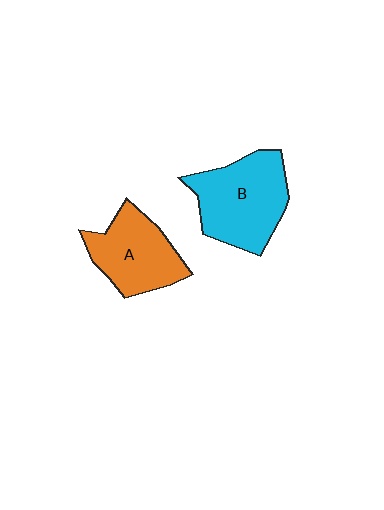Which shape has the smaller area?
Shape A (orange).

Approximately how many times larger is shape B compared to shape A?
Approximately 1.2 times.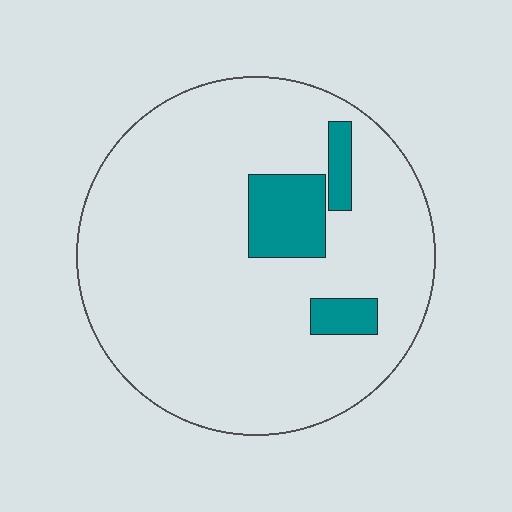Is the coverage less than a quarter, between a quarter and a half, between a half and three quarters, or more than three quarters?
Less than a quarter.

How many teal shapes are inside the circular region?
3.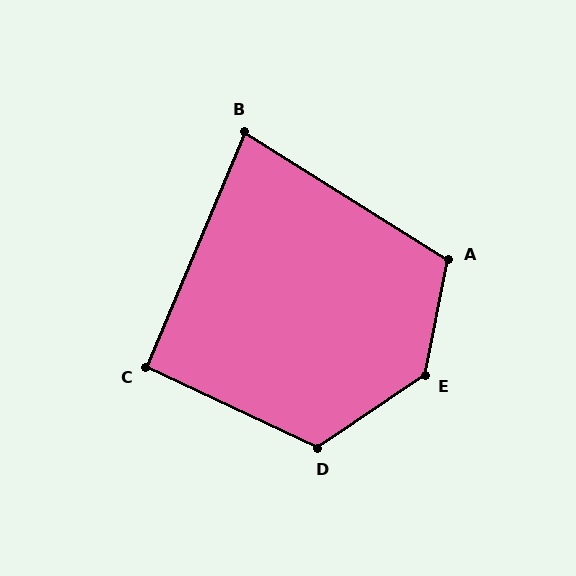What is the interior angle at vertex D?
Approximately 121 degrees (obtuse).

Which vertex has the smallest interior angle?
B, at approximately 80 degrees.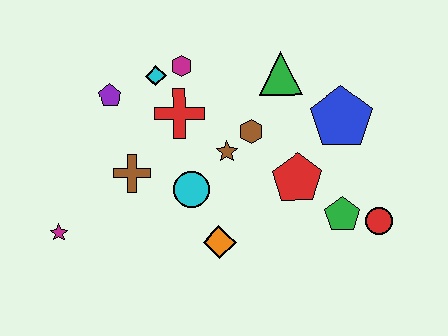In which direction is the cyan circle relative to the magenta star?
The cyan circle is to the right of the magenta star.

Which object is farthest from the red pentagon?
The magenta star is farthest from the red pentagon.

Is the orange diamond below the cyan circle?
Yes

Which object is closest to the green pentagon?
The red circle is closest to the green pentagon.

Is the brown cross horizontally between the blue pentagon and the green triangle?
No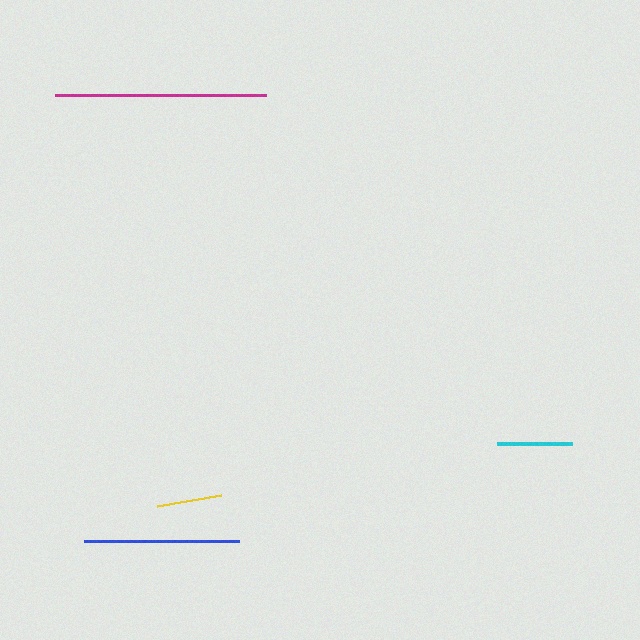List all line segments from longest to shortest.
From longest to shortest: magenta, blue, cyan, yellow.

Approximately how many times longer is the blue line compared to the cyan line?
The blue line is approximately 2.1 times the length of the cyan line.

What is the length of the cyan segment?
The cyan segment is approximately 75 pixels long.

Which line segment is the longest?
The magenta line is the longest at approximately 211 pixels.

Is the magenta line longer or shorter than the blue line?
The magenta line is longer than the blue line.